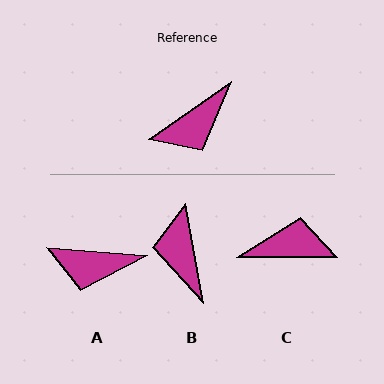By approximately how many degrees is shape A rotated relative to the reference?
Approximately 40 degrees clockwise.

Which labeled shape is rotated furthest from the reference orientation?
C, about 145 degrees away.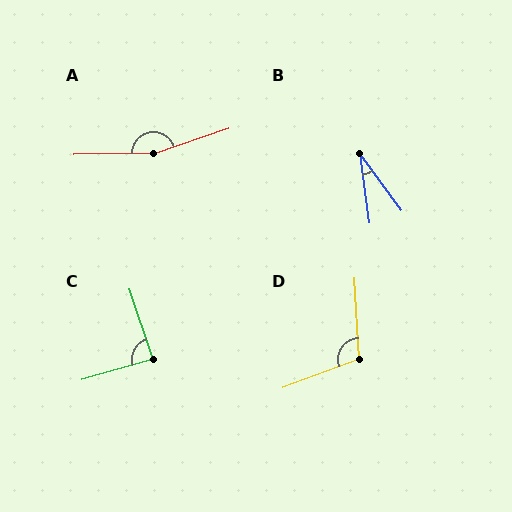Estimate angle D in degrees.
Approximately 108 degrees.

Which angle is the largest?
A, at approximately 162 degrees.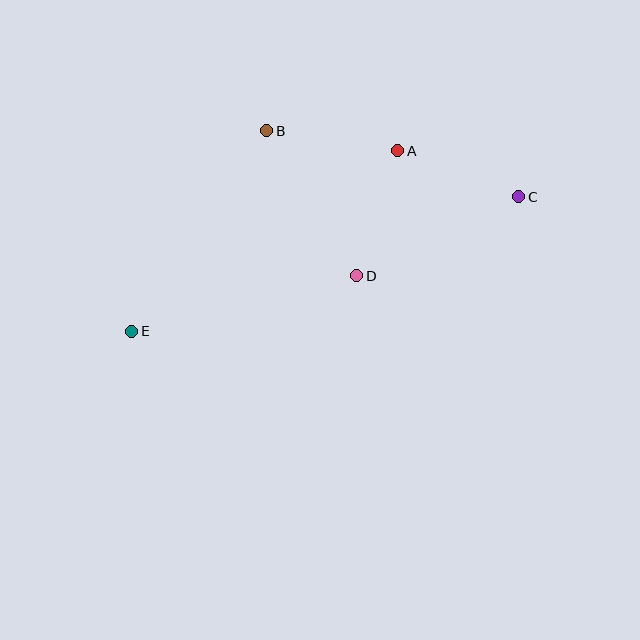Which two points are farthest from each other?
Points C and E are farthest from each other.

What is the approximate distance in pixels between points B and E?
The distance between B and E is approximately 242 pixels.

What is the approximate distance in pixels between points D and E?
The distance between D and E is approximately 232 pixels.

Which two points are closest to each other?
Points A and C are closest to each other.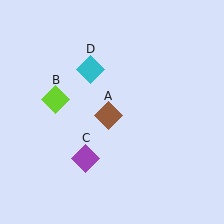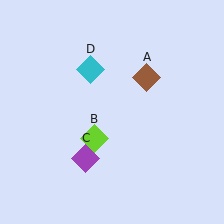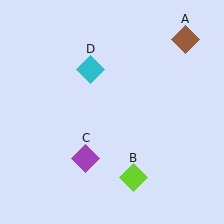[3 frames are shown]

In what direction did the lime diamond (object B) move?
The lime diamond (object B) moved down and to the right.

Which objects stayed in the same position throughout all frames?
Purple diamond (object C) and cyan diamond (object D) remained stationary.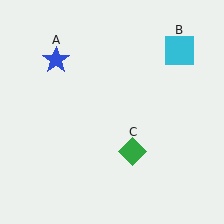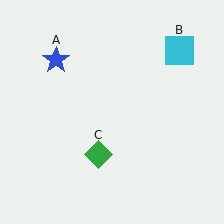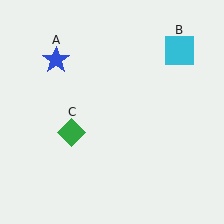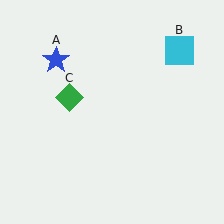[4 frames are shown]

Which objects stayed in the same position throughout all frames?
Blue star (object A) and cyan square (object B) remained stationary.